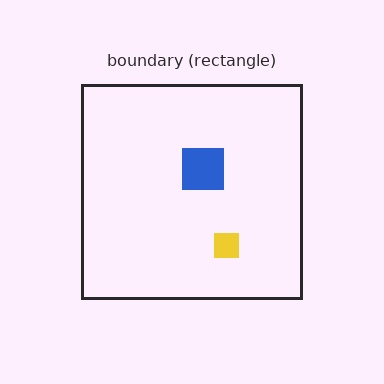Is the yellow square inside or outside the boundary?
Inside.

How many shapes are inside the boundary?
2 inside, 0 outside.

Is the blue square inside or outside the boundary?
Inside.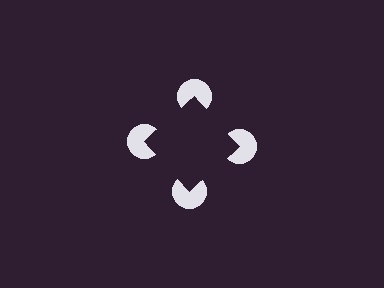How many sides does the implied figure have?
4 sides.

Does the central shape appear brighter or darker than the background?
It typically appears slightly darker than the background, even though no actual brightness change is drawn.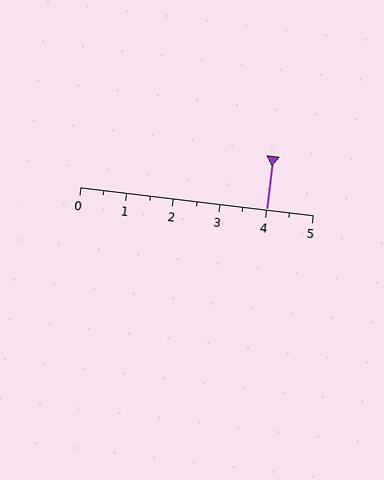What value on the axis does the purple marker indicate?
The marker indicates approximately 4.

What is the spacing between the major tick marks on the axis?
The major ticks are spaced 1 apart.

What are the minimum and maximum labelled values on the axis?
The axis runs from 0 to 5.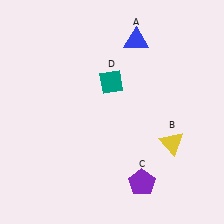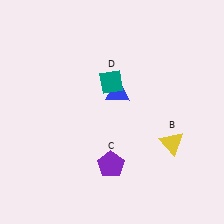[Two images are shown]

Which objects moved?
The objects that moved are: the blue triangle (A), the purple pentagon (C).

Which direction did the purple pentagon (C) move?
The purple pentagon (C) moved left.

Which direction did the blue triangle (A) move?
The blue triangle (A) moved down.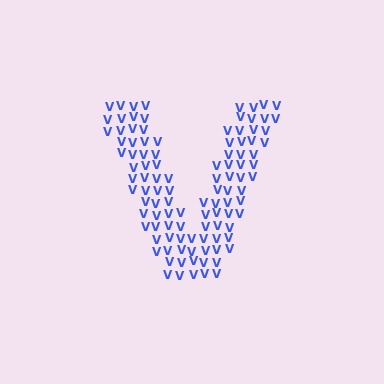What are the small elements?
The small elements are letter V's.